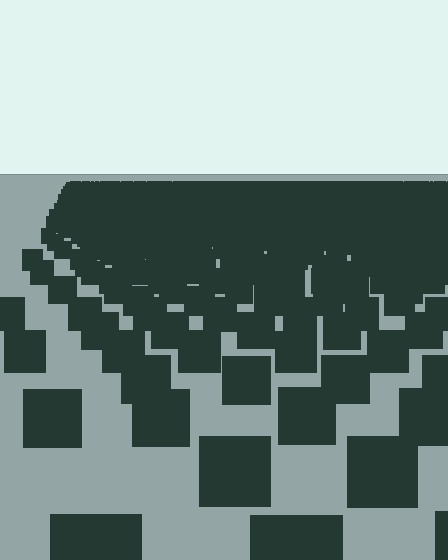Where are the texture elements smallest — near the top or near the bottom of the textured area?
Near the top.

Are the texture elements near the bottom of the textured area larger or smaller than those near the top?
Larger. Near the bottom, elements are closer to the viewer and appear at a bigger on-screen size.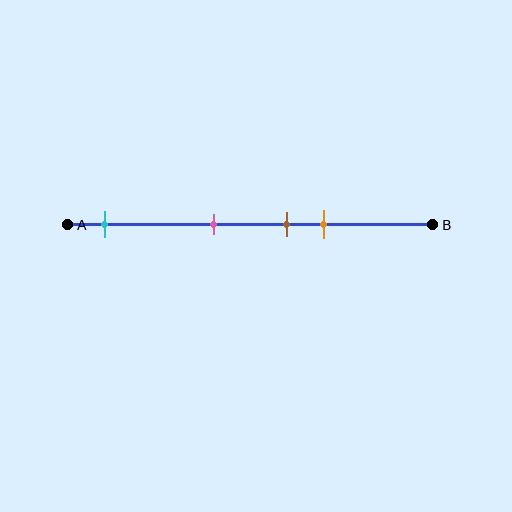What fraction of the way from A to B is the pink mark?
The pink mark is approximately 40% (0.4) of the way from A to B.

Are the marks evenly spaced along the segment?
No, the marks are not evenly spaced.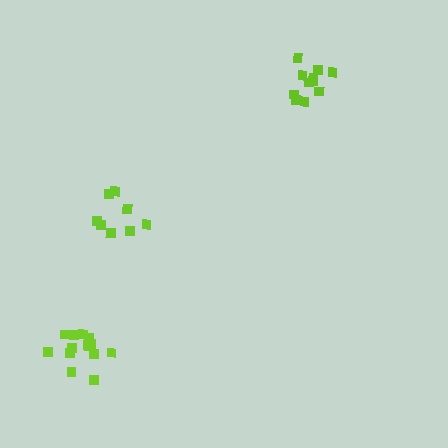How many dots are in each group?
Group 1: 8 dots, Group 2: 11 dots, Group 3: 13 dots (32 total).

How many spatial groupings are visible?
There are 3 spatial groupings.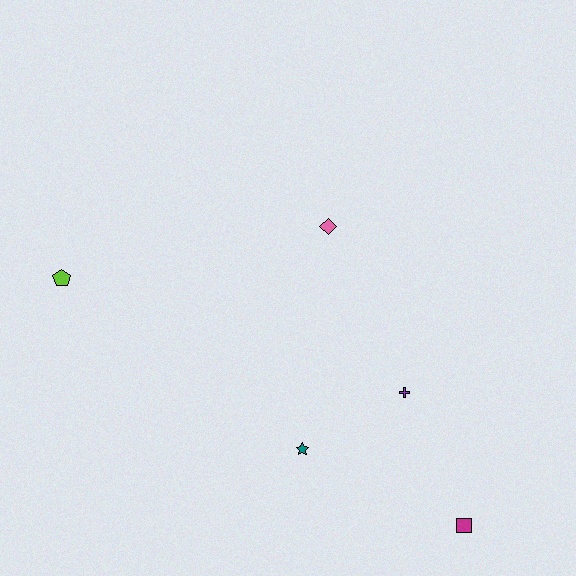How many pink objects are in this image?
There is 1 pink object.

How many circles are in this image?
There are no circles.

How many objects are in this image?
There are 5 objects.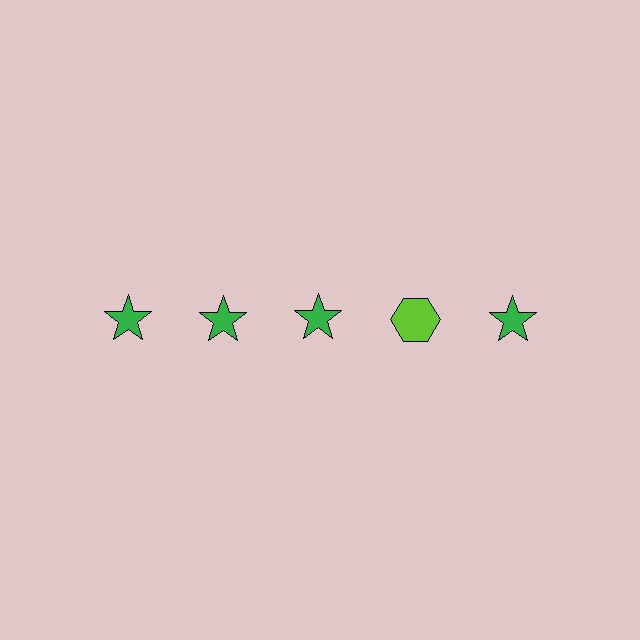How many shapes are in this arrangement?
There are 5 shapes arranged in a grid pattern.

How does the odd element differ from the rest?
It differs in both color (lime instead of green) and shape (hexagon instead of star).